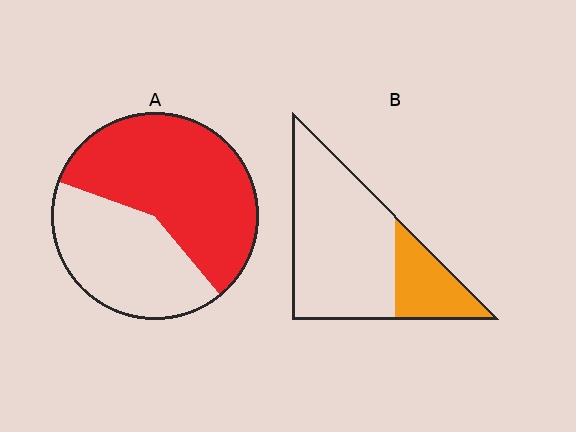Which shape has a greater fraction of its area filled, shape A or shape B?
Shape A.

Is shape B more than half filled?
No.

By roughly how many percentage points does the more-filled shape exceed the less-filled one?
By roughly 35 percentage points (A over B).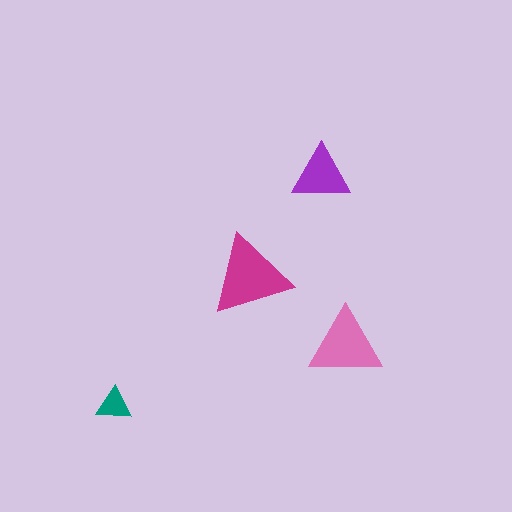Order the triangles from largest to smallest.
the magenta one, the pink one, the purple one, the teal one.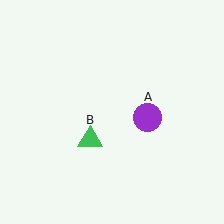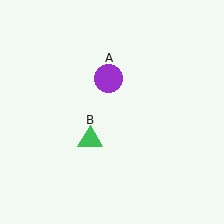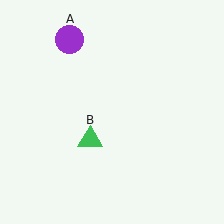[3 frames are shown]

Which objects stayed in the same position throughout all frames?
Green triangle (object B) remained stationary.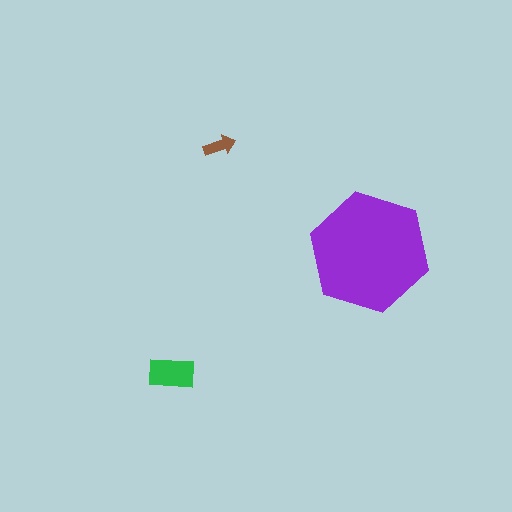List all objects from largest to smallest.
The purple hexagon, the green rectangle, the brown arrow.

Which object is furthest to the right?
The purple hexagon is rightmost.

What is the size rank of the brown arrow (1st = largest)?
3rd.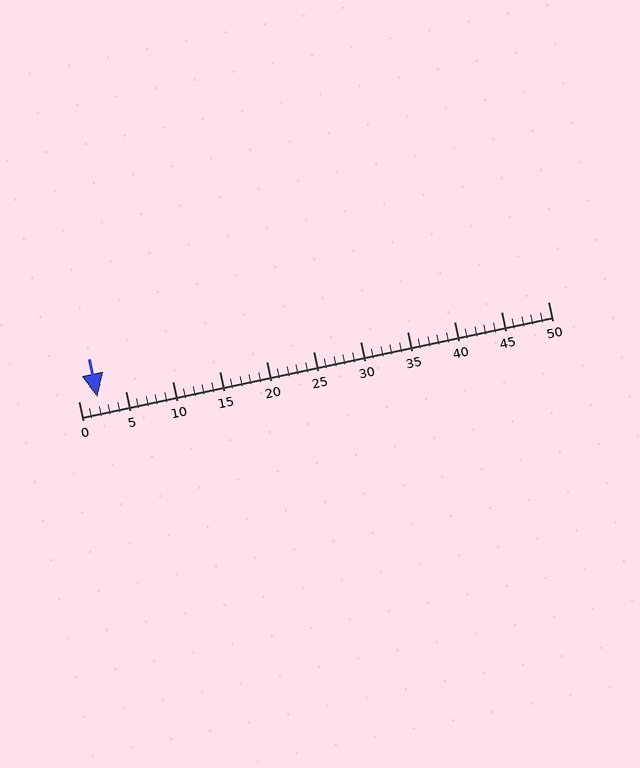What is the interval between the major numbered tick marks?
The major tick marks are spaced 5 units apart.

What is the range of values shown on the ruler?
The ruler shows values from 0 to 50.